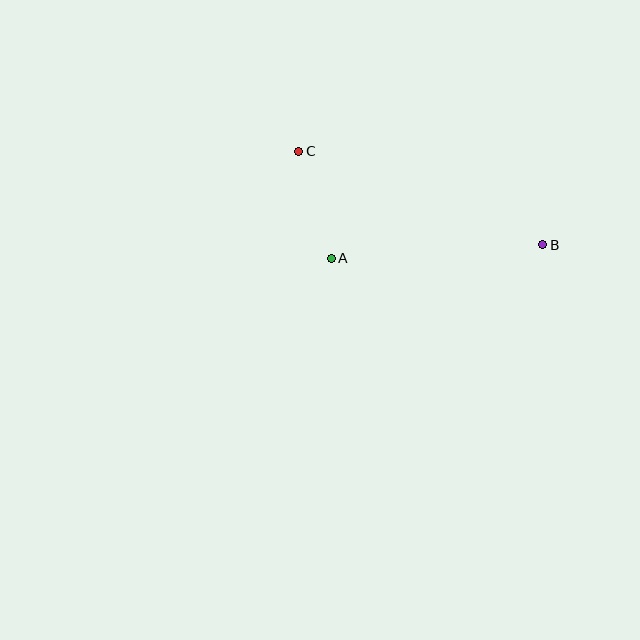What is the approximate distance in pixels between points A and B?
The distance between A and B is approximately 212 pixels.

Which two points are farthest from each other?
Points B and C are farthest from each other.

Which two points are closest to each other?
Points A and C are closest to each other.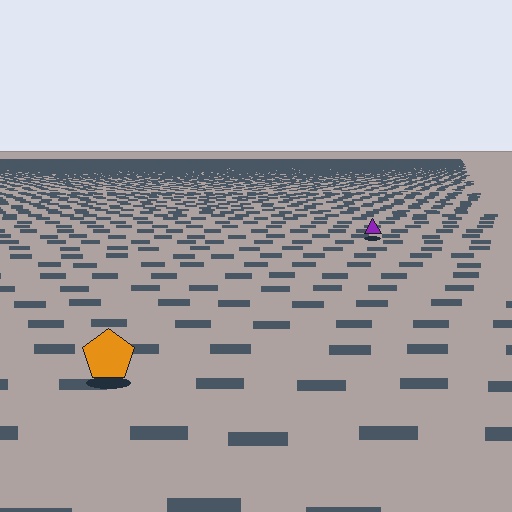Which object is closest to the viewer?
The orange pentagon is closest. The texture marks near it are larger and more spread out.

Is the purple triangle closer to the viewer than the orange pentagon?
No. The orange pentagon is closer — you can tell from the texture gradient: the ground texture is coarser near it.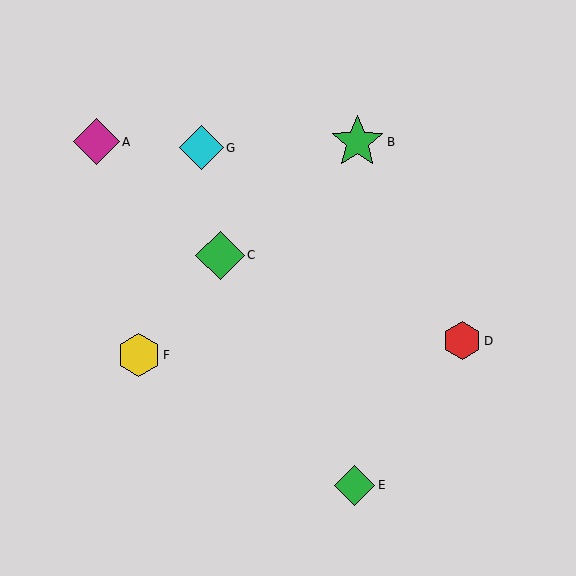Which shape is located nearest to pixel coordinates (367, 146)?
The green star (labeled B) at (357, 142) is nearest to that location.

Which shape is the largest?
The green star (labeled B) is the largest.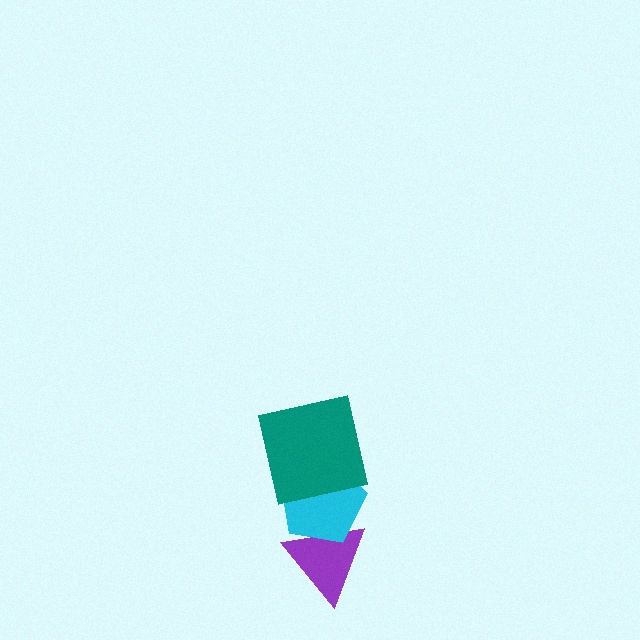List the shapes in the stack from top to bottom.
From top to bottom: the teal square, the cyan pentagon, the purple triangle.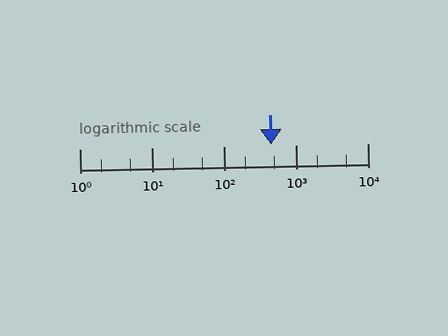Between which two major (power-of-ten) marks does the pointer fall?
The pointer is between 100 and 1000.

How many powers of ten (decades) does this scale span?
The scale spans 4 decades, from 1 to 10000.